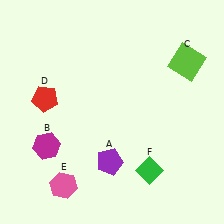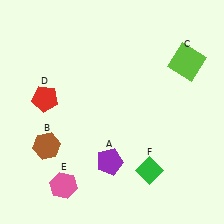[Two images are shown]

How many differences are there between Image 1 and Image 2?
There is 1 difference between the two images.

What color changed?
The hexagon (B) changed from magenta in Image 1 to brown in Image 2.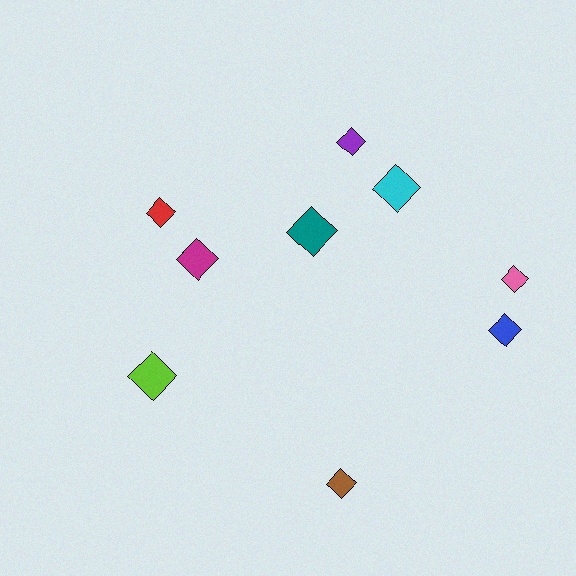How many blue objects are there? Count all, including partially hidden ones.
There is 1 blue object.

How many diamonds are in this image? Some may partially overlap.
There are 9 diamonds.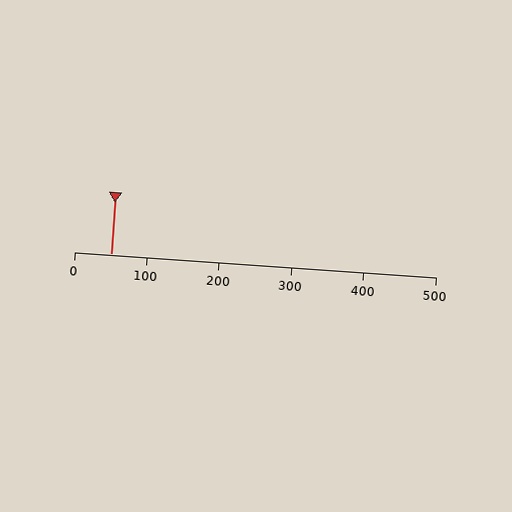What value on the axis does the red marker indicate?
The marker indicates approximately 50.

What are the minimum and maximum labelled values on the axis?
The axis runs from 0 to 500.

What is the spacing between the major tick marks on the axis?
The major ticks are spaced 100 apart.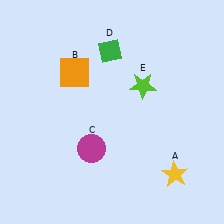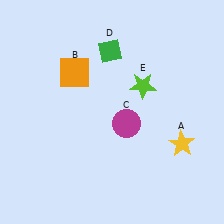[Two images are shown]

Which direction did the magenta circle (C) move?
The magenta circle (C) moved right.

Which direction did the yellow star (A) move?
The yellow star (A) moved up.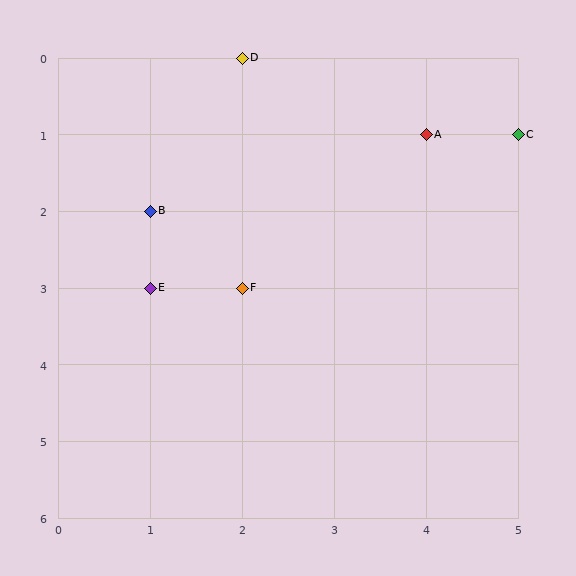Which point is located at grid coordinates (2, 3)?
Point F is at (2, 3).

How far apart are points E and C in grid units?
Points E and C are 4 columns and 2 rows apart (about 4.5 grid units diagonally).